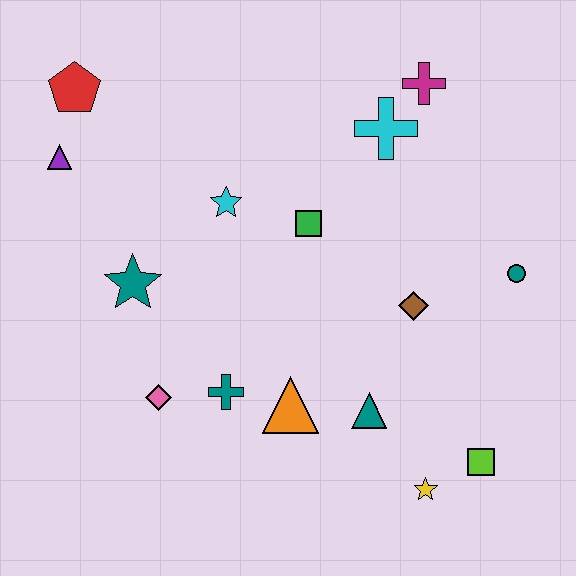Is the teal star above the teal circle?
No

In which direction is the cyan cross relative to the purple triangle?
The cyan cross is to the right of the purple triangle.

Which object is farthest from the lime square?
The red pentagon is farthest from the lime square.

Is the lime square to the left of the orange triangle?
No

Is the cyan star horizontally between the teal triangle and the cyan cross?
No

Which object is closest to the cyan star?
The green square is closest to the cyan star.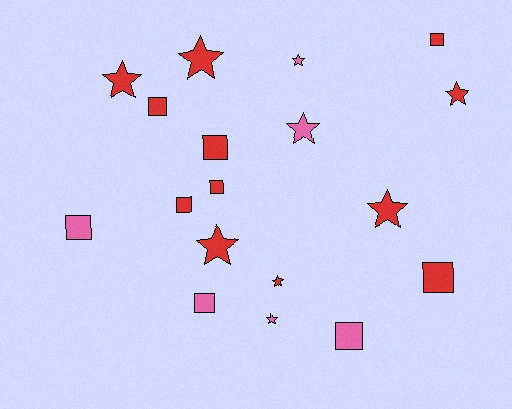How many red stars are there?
There are 6 red stars.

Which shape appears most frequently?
Square, with 9 objects.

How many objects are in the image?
There are 18 objects.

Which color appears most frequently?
Red, with 12 objects.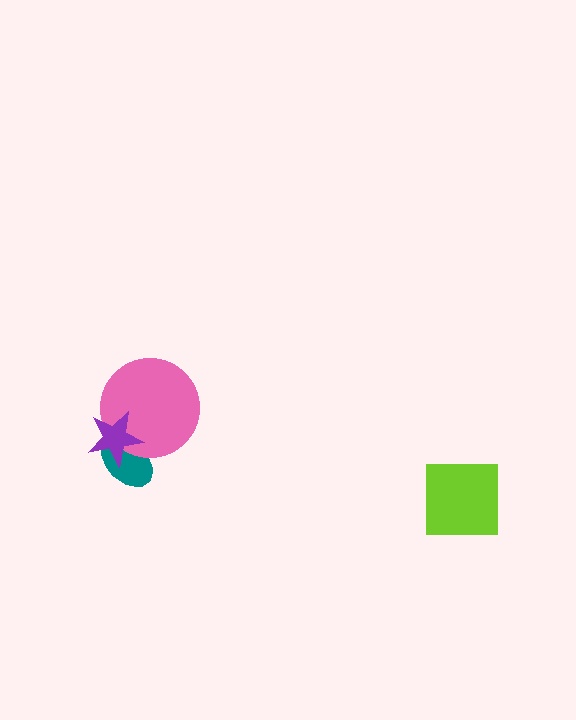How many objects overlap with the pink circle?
2 objects overlap with the pink circle.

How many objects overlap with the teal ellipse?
2 objects overlap with the teal ellipse.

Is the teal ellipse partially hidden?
Yes, it is partially covered by another shape.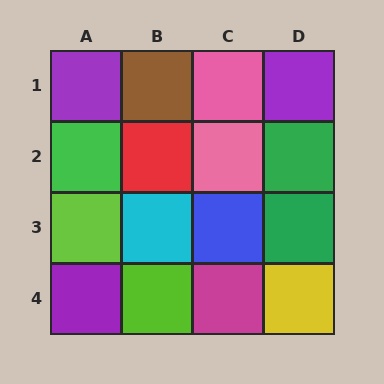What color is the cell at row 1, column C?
Pink.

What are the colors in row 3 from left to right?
Lime, cyan, blue, green.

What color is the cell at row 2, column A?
Green.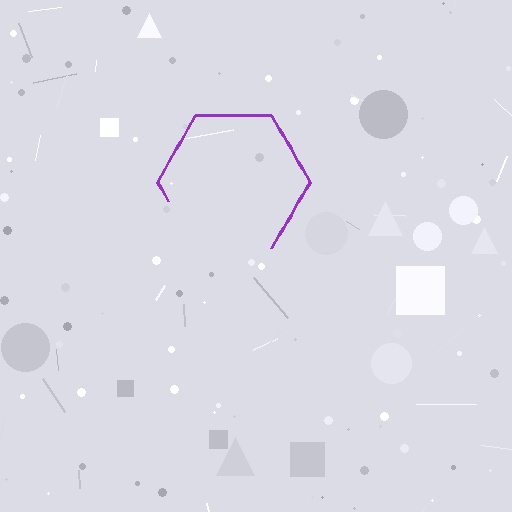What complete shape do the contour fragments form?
The contour fragments form a hexagon.